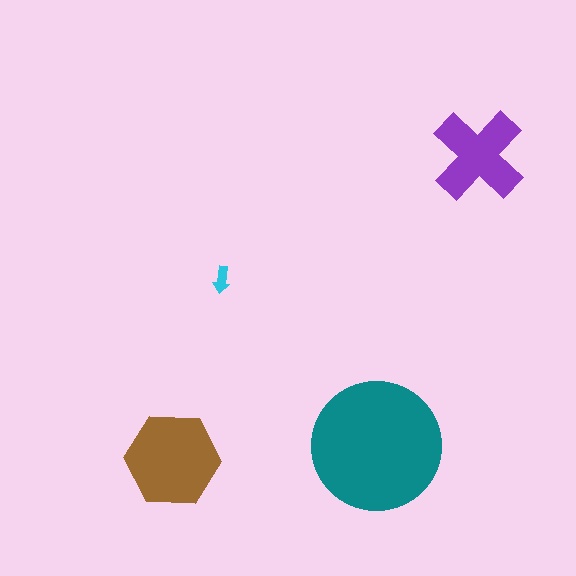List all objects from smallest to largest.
The cyan arrow, the purple cross, the brown hexagon, the teal circle.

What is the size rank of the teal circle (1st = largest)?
1st.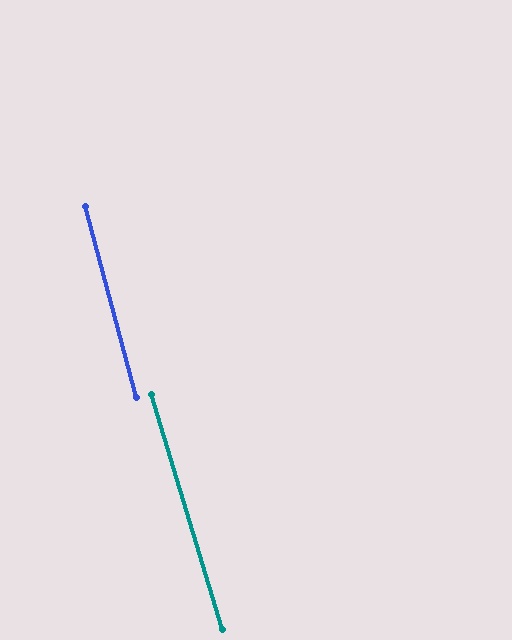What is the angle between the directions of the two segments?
Approximately 2 degrees.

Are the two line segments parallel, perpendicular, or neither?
Parallel — their directions differ by only 1.8°.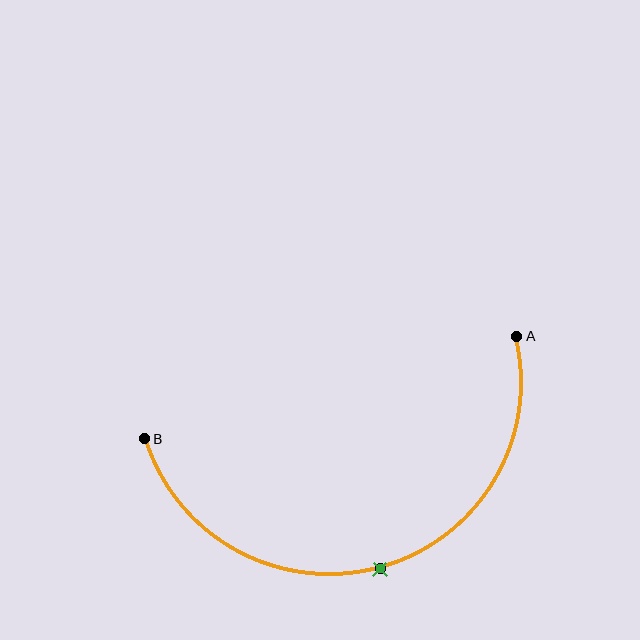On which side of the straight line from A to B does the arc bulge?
The arc bulges below the straight line connecting A and B.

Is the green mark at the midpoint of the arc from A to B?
Yes. The green mark lies on the arc at equal arc-length from both A and B — it is the arc midpoint.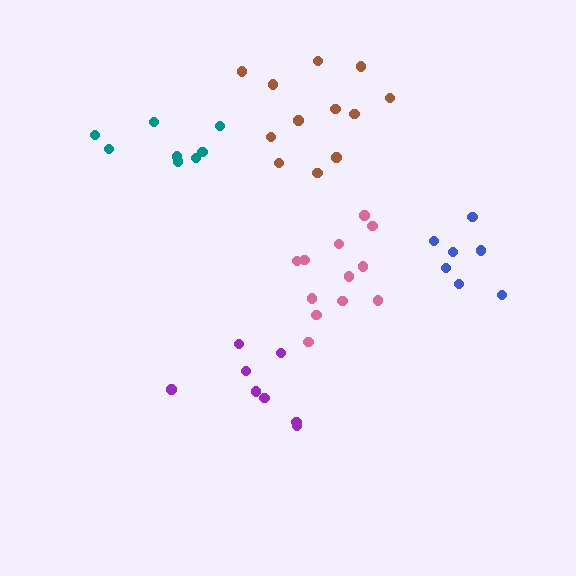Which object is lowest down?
The purple cluster is bottommost.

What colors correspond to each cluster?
The clusters are colored: brown, pink, purple, blue, teal.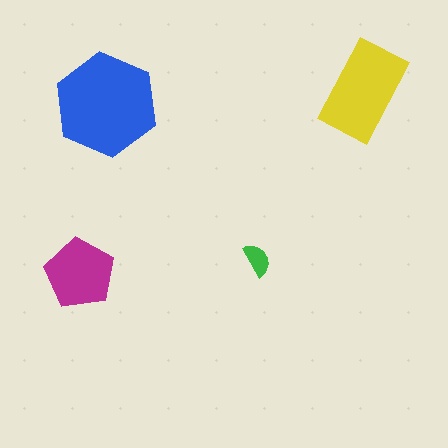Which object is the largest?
The blue hexagon.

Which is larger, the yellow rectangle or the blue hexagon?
The blue hexagon.